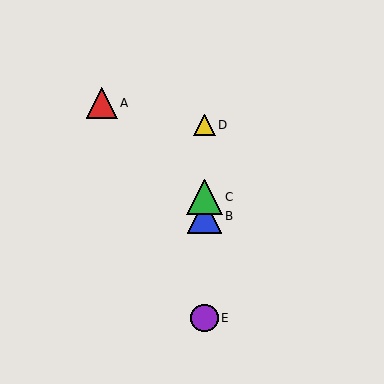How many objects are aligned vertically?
4 objects (B, C, D, E) are aligned vertically.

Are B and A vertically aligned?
No, B is at x≈205 and A is at x≈102.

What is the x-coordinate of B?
Object B is at x≈205.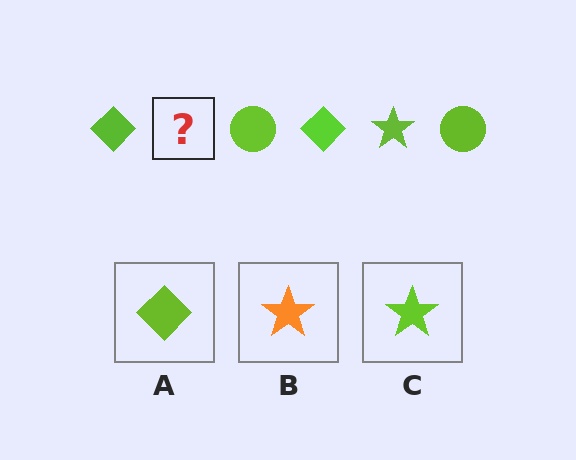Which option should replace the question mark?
Option C.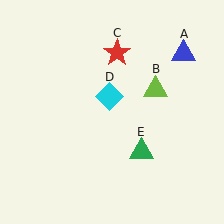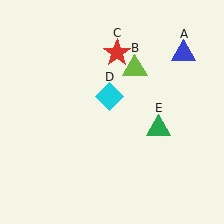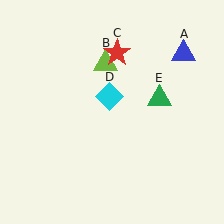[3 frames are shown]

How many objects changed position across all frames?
2 objects changed position: lime triangle (object B), green triangle (object E).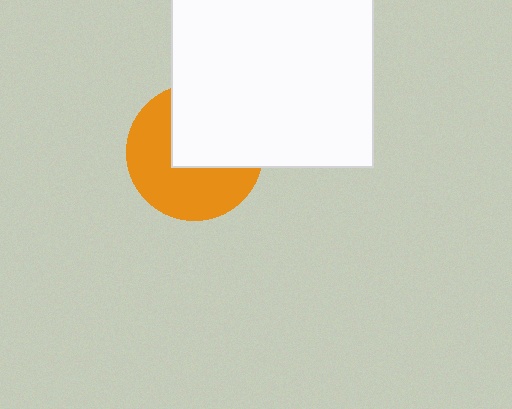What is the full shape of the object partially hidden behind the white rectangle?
The partially hidden object is an orange circle.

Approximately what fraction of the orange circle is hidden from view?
Roughly 45% of the orange circle is hidden behind the white rectangle.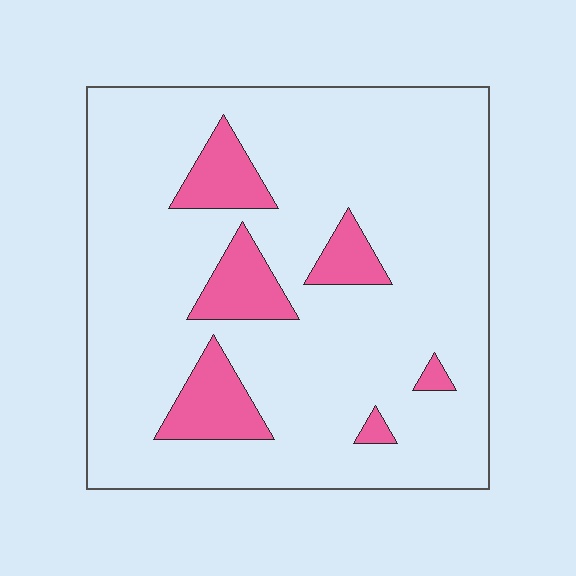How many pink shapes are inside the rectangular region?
6.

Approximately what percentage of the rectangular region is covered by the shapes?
Approximately 15%.